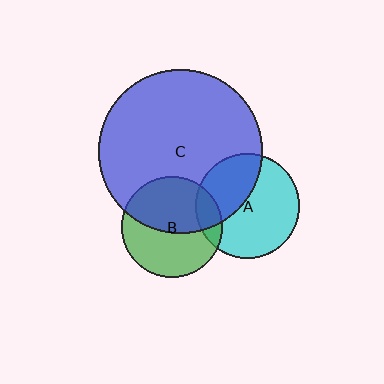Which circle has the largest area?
Circle C (blue).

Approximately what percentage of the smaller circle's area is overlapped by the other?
Approximately 15%.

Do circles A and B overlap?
Yes.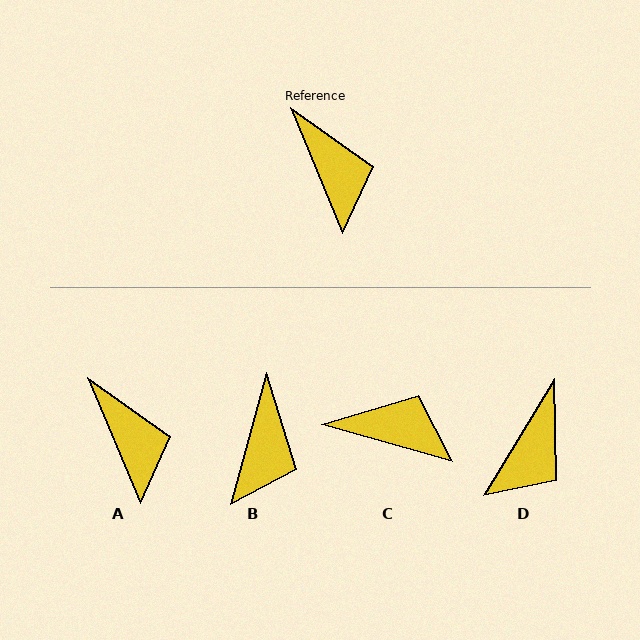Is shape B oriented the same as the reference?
No, it is off by about 38 degrees.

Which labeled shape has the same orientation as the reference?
A.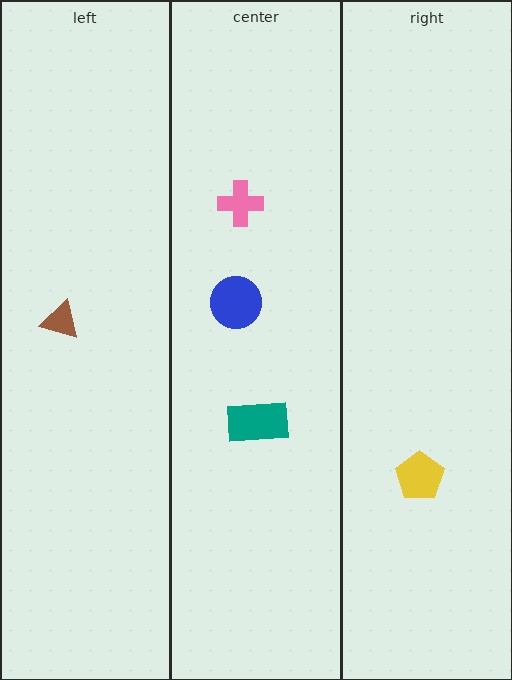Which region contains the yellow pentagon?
The right region.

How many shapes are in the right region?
1.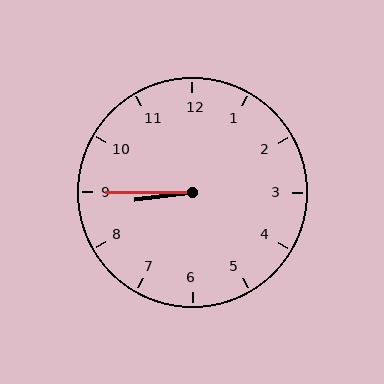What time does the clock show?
8:45.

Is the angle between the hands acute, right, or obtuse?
It is acute.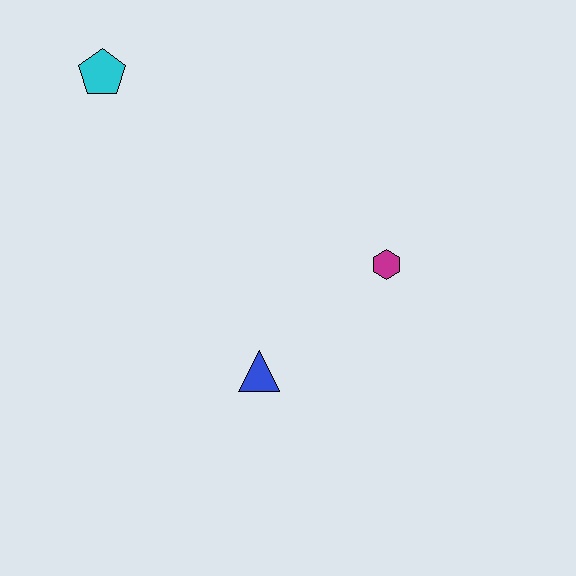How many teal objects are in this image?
There are no teal objects.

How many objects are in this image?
There are 3 objects.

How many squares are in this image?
There are no squares.